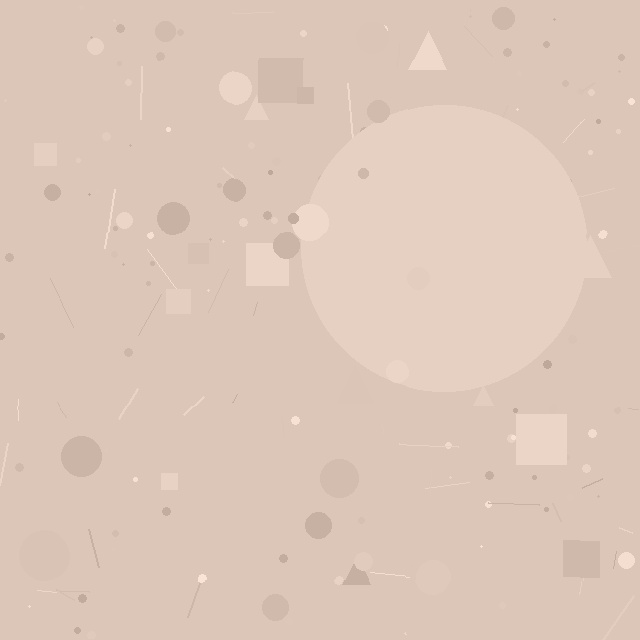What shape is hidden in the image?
A circle is hidden in the image.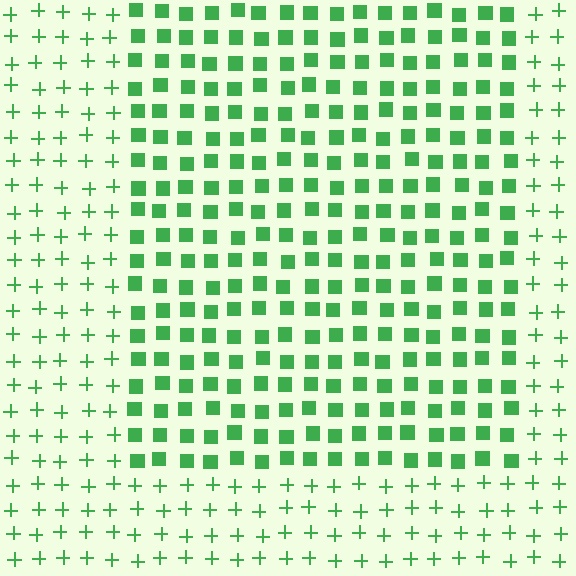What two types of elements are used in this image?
The image uses squares inside the rectangle region and plus signs outside it.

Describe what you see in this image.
The image is filled with small green elements arranged in a uniform grid. A rectangle-shaped region contains squares, while the surrounding area contains plus signs. The boundary is defined purely by the change in element shape.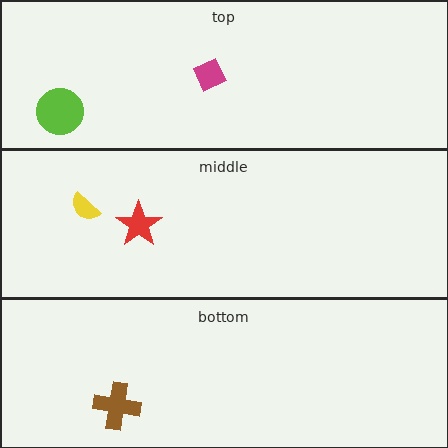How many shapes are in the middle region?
2.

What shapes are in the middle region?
The yellow semicircle, the red star.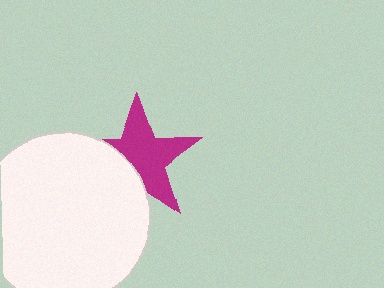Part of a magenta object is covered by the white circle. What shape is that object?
It is a star.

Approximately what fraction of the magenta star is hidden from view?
Roughly 35% of the magenta star is hidden behind the white circle.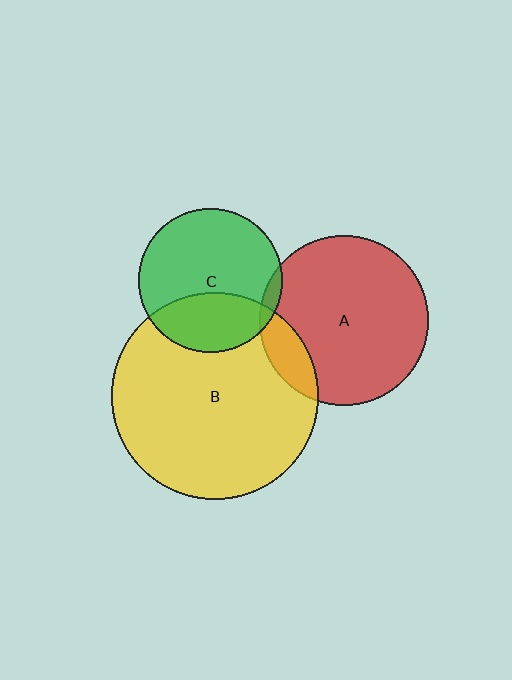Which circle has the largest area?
Circle B (yellow).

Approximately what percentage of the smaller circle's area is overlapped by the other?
Approximately 15%.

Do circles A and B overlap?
Yes.